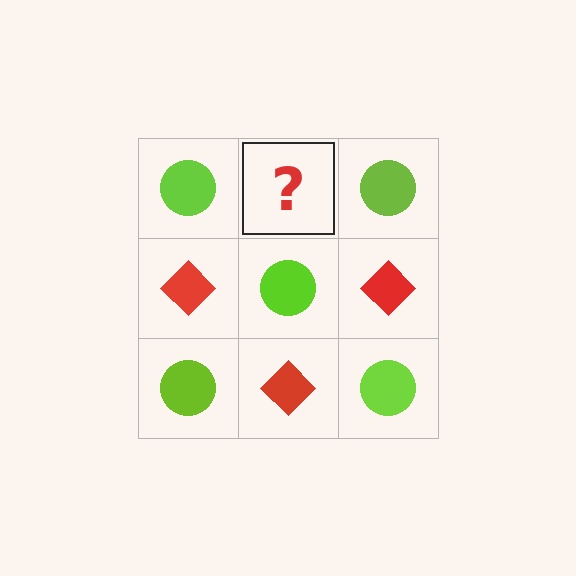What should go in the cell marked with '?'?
The missing cell should contain a red diamond.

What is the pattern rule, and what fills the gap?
The rule is that it alternates lime circle and red diamond in a checkerboard pattern. The gap should be filled with a red diamond.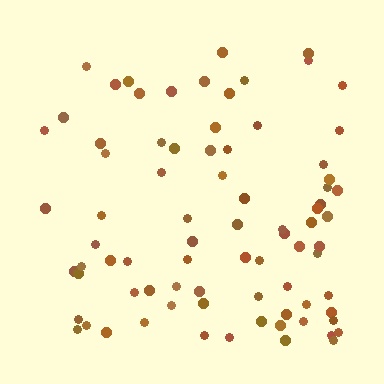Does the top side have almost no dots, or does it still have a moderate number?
Still a moderate number, just noticeably fewer than the bottom.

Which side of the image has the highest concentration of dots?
The bottom.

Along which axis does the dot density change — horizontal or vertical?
Vertical.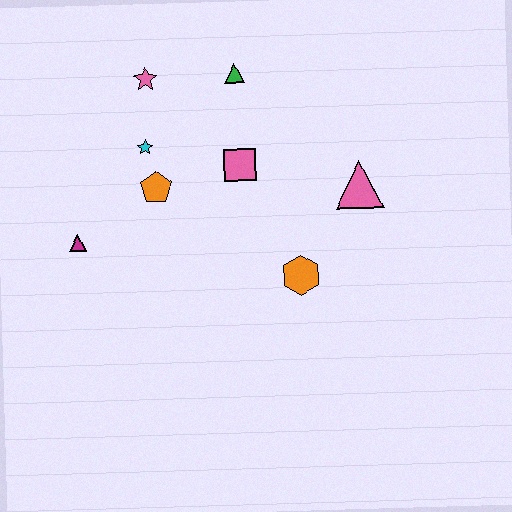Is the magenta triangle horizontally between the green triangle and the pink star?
No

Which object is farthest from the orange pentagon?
The pink triangle is farthest from the orange pentagon.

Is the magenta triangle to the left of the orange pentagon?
Yes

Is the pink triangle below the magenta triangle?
No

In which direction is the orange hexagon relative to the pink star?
The orange hexagon is below the pink star.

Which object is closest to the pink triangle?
The orange hexagon is closest to the pink triangle.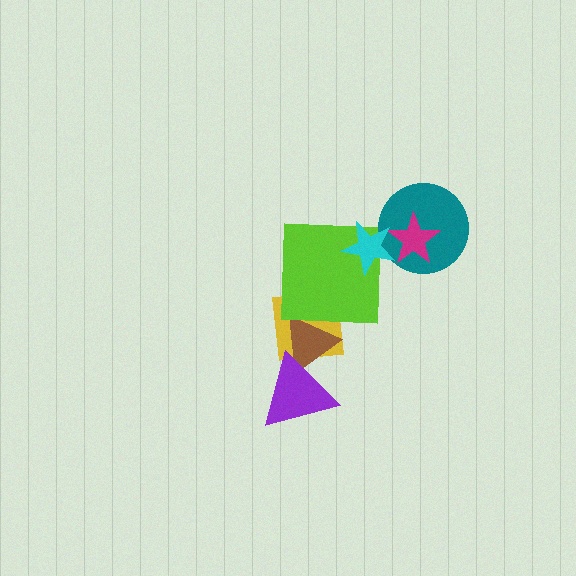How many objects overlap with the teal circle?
2 objects overlap with the teal circle.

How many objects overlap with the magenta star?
2 objects overlap with the magenta star.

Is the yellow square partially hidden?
Yes, it is partially covered by another shape.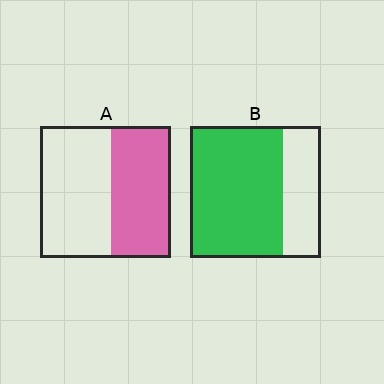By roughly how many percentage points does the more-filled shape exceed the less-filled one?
By roughly 25 percentage points (B over A).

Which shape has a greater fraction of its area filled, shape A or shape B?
Shape B.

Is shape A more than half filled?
No.